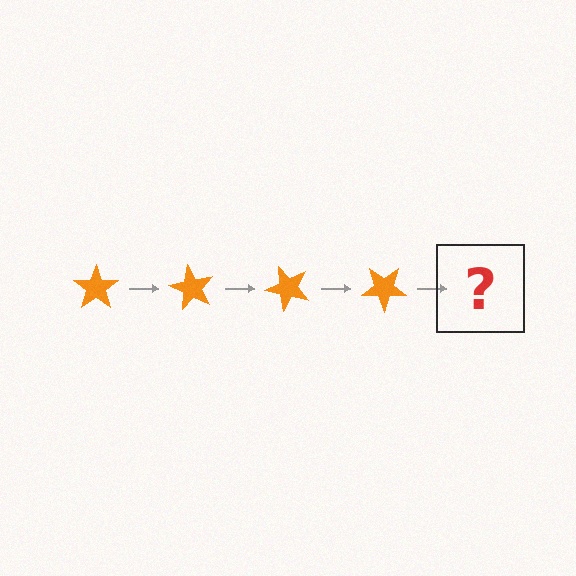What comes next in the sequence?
The next element should be an orange star rotated 240 degrees.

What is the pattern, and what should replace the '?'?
The pattern is that the star rotates 60 degrees each step. The '?' should be an orange star rotated 240 degrees.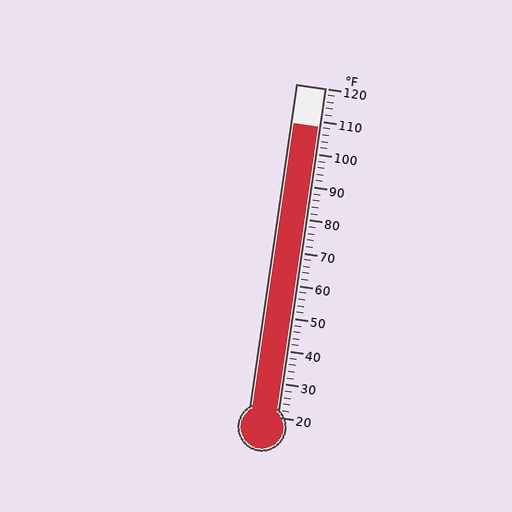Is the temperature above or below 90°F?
The temperature is above 90°F.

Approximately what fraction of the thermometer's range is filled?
The thermometer is filled to approximately 90% of its range.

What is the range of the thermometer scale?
The thermometer scale ranges from 20°F to 120°F.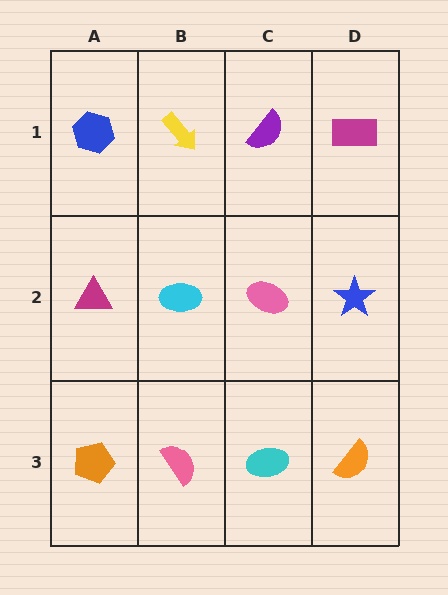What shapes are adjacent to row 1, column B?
A cyan ellipse (row 2, column B), a blue hexagon (row 1, column A), a purple semicircle (row 1, column C).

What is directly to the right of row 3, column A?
A pink semicircle.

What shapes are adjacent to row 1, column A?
A magenta triangle (row 2, column A), a yellow arrow (row 1, column B).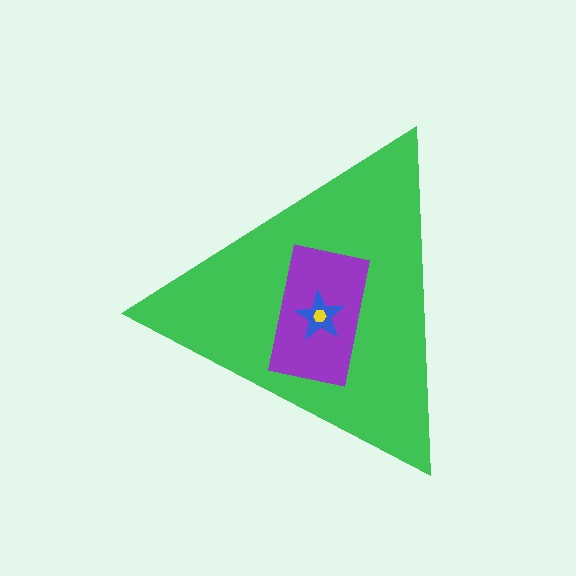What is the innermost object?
The yellow hexagon.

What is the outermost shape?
The green triangle.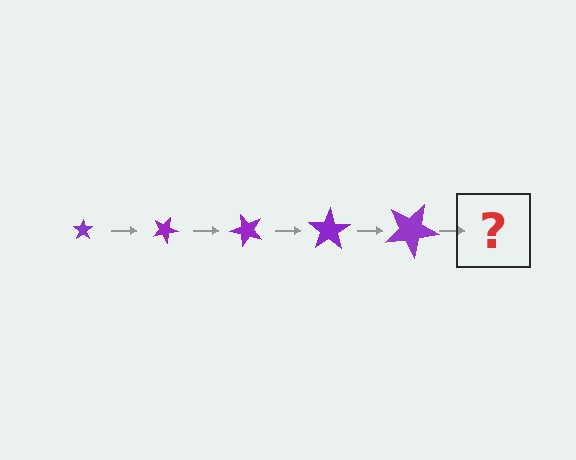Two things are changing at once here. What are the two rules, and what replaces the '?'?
The two rules are that the star grows larger each step and it rotates 25 degrees each step. The '?' should be a star, larger than the previous one and rotated 125 degrees from the start.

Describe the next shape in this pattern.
It should be a star, larger than the previous one and rotated 125 degrees from the start.